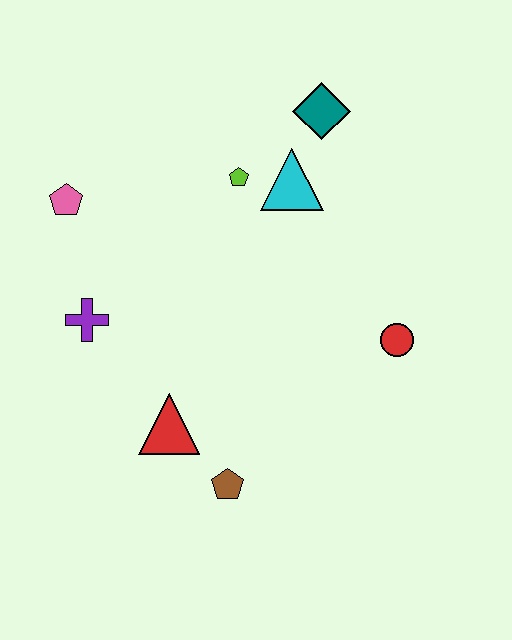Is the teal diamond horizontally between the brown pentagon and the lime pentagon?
No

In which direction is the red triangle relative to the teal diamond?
The red triangle is below the teal diamond.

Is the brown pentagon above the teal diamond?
No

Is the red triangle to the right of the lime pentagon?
No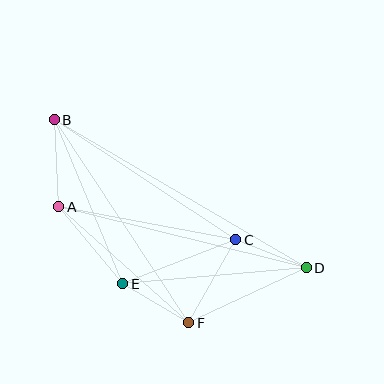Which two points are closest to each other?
Points C and D are closest to each other.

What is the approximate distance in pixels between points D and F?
The distance between D and F is approximately 130 pixels.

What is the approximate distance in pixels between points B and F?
The distance between B and F is approximately 244 pixels.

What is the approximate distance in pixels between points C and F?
The distance between C and F is approximately 95 pixels.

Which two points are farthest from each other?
Points B and D are farthest from each other.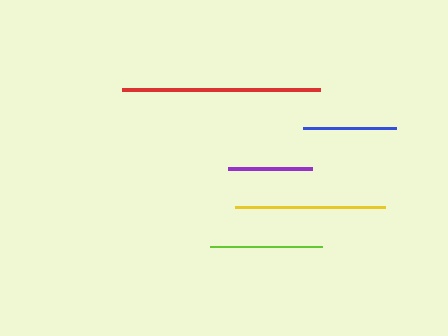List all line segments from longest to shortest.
From longest to shortest: red, yellow, lime, blue, purple.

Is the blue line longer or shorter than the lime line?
The lime line is longer than the blue line.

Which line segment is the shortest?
The purple line is the shortest at approximately 84 pixels.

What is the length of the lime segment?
The lime segment is approximately 111 pixels long.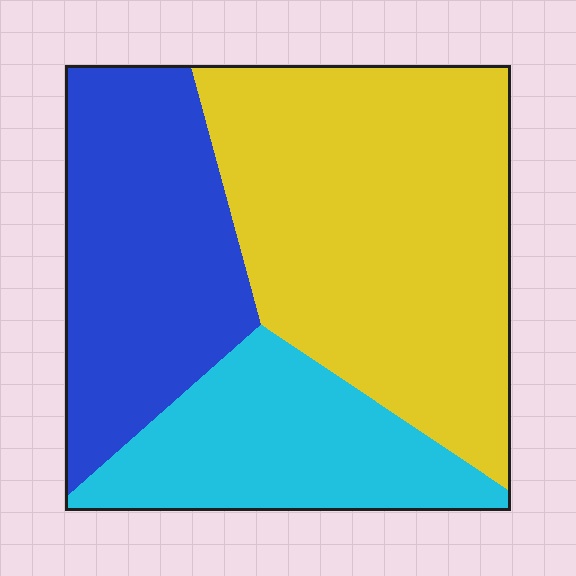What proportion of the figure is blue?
Blue covers 30% of the figure.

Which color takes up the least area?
Cyan, at roughly 25%.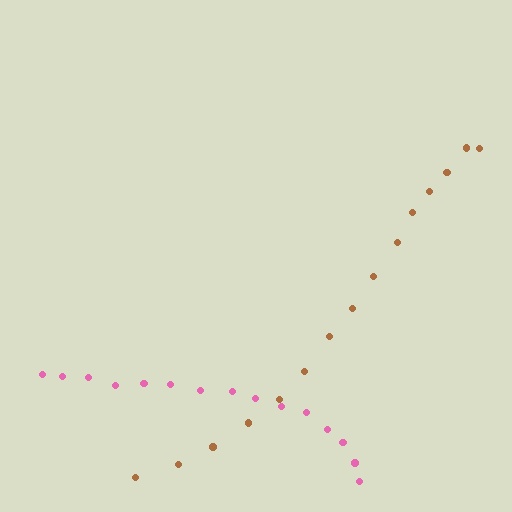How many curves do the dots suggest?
There are 2 distinct paths.